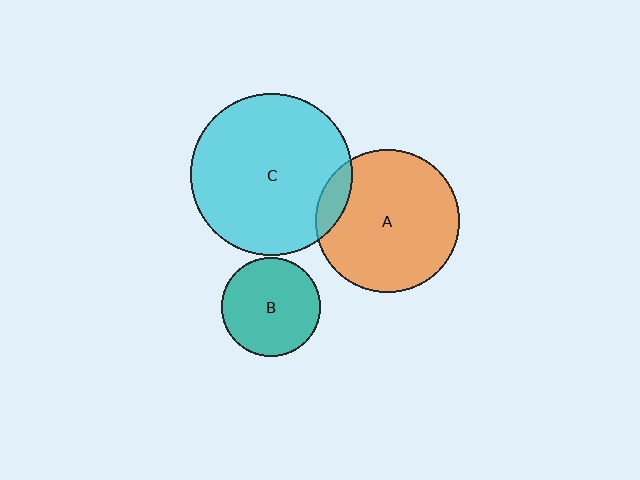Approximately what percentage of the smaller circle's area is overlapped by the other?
Approximately 10%.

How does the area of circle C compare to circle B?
Approximately 2.6 times.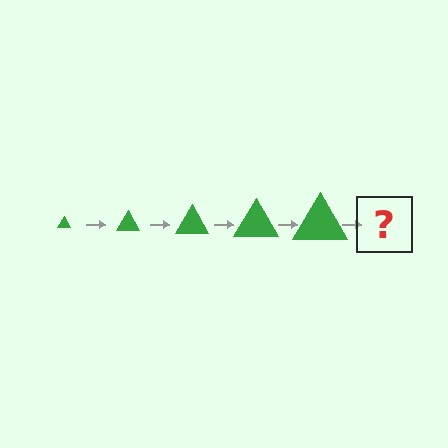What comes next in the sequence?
The next element should be a green triangle, larger than the previous one.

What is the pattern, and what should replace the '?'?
The pattern is that the triangle gets progressively larger each step. The '?' should be a green triangle, larger than the previous one.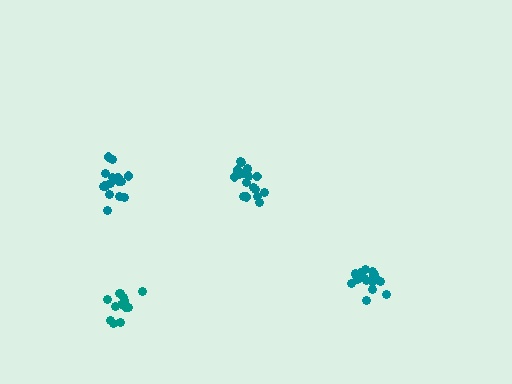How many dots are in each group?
Group 1: 18 dots, Group 2: 18 dots, Group 3: 16 dots, Group 4: 14 dots (66 total).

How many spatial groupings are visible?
There are 4 spatial groupings.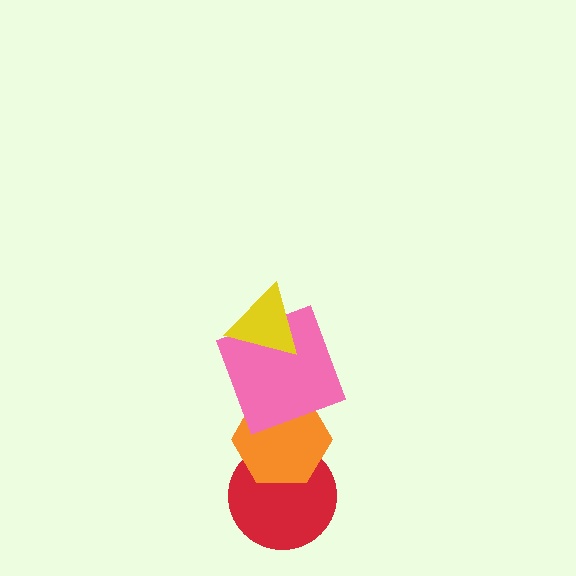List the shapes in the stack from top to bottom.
From top to bottom: the yellow triangle, the pink square, the orange hexagon, the red circle.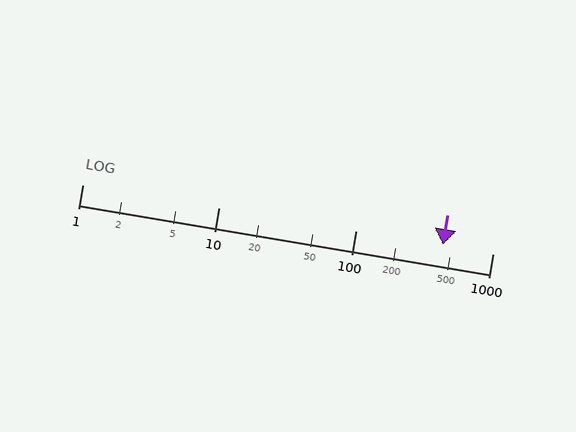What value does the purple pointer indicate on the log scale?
The pointer indicates approximately 430.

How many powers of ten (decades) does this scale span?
The scale spans 3 decades, from 1 to 1000.